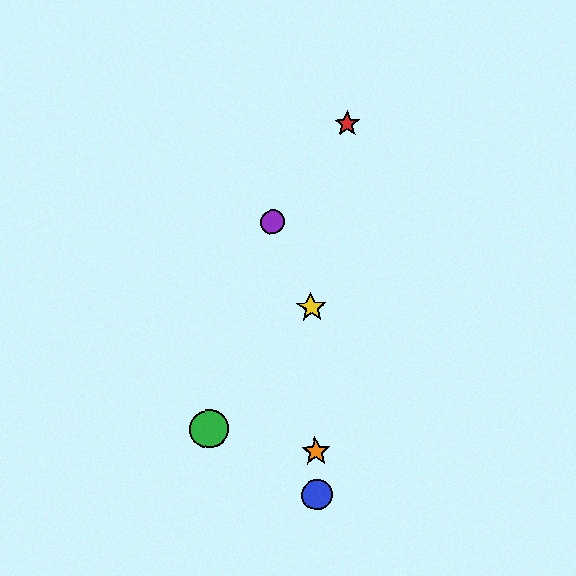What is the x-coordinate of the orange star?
The orange star is at x≈316.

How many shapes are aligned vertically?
3 shapes (the blue circle, the yellow star, the orange star) are aligned vertically.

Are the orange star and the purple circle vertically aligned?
No, the orange star is at x≈316 and the purple circle is at x≈272.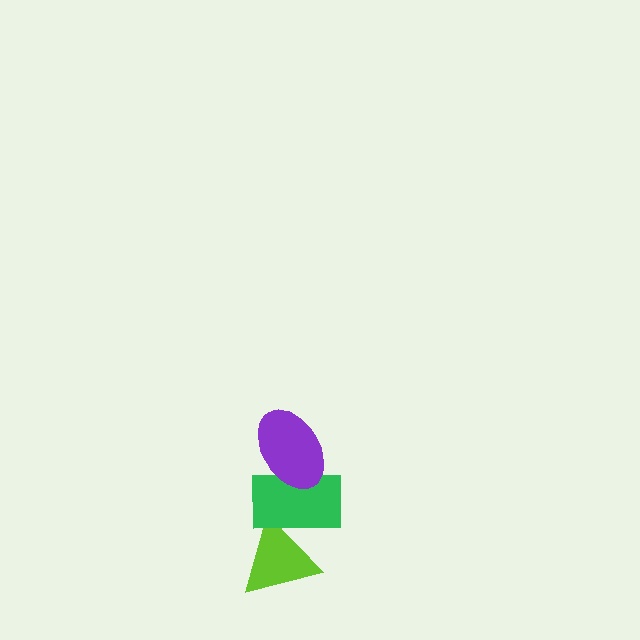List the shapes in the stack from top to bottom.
From top to bottom: the purple ellipse, the green rectangle, the lime triangle.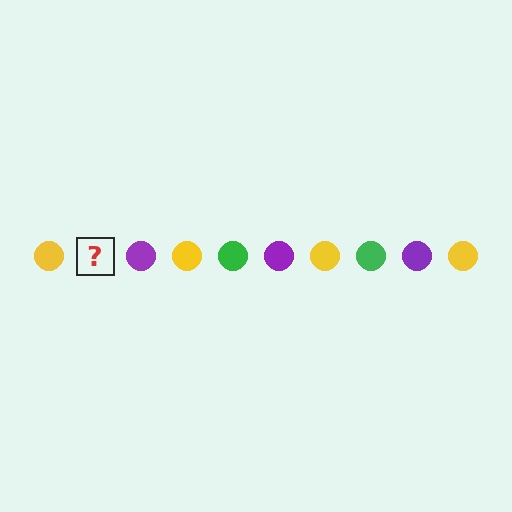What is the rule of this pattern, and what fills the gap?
The rule is that the pattern cycles through yellow, green, purple circles. The gap should be filled with a green circle.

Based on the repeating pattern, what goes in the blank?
The blank should be a green circle.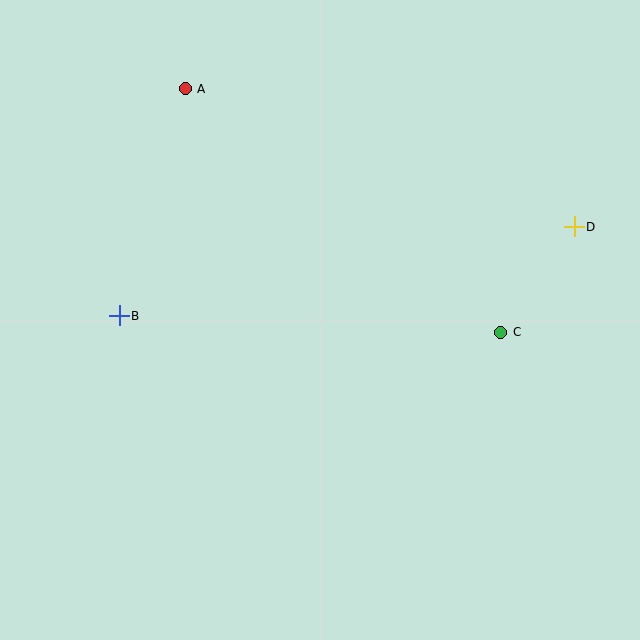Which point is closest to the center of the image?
Point C at (501, 332) is closest to the center.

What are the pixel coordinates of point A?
Point A is at (185, 89).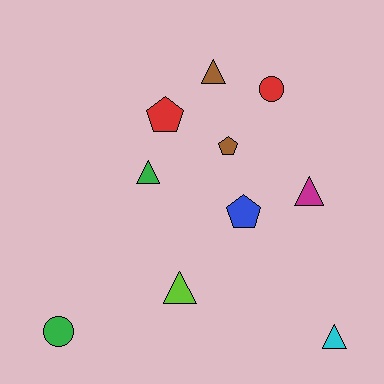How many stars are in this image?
There are no stars.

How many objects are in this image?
There are 10 objects.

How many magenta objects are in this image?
There is 1 magenta object.